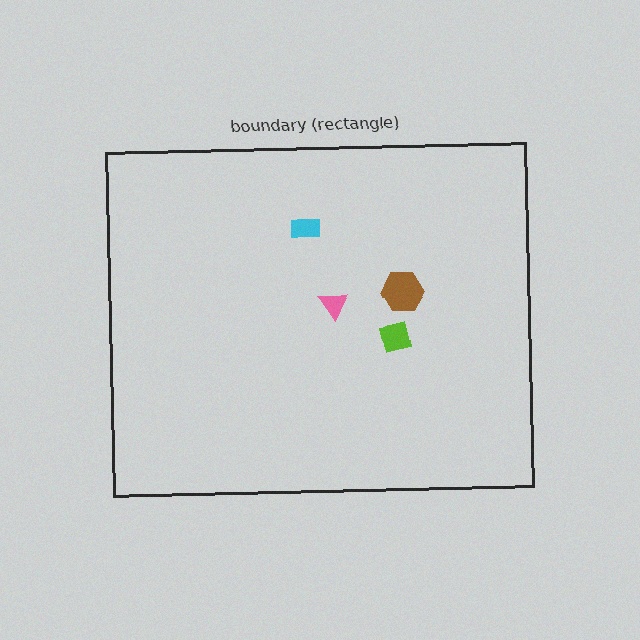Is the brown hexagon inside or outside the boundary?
Inside.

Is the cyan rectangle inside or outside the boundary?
Inside.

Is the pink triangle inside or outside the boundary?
Inside.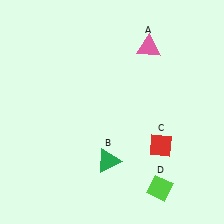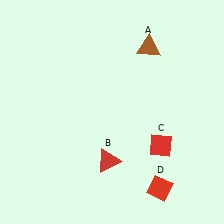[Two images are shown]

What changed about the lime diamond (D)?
In Image 1, D is lime. In Image 2, it changed to red.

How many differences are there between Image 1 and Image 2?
There are 3 differences between the two images.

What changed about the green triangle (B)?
In Image 1, B is green. In Image 2, it changed to red.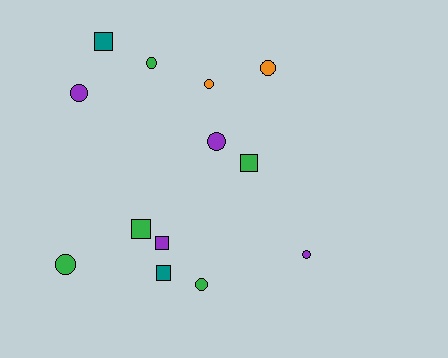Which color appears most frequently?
Green, with 5 objects.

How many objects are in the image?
There are 13 objects.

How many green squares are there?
There are 2 green squares.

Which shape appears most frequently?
Circle, with 8 objects.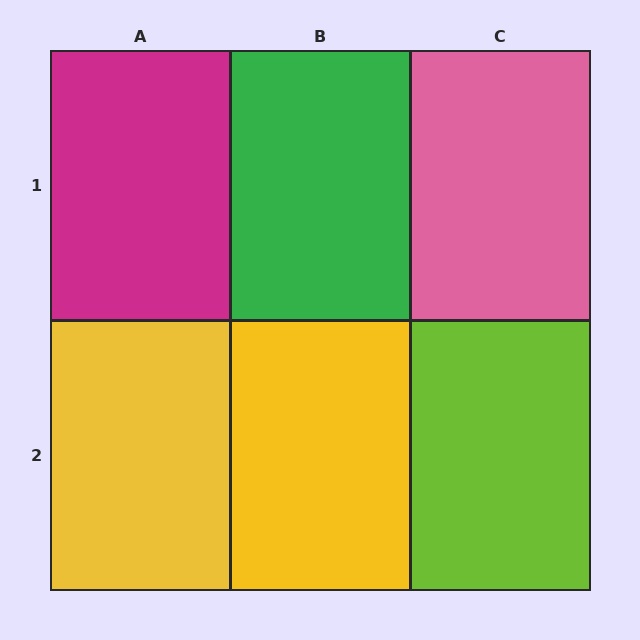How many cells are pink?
1 cell is pink.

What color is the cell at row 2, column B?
Yellow.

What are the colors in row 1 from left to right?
Magenta, green, pink.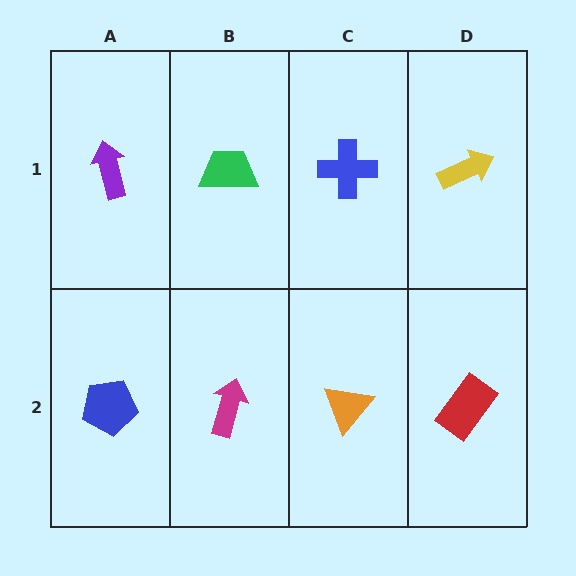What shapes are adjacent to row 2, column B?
A green trapezoid (row 1, column B), a blue pentagon (row 2, column A), an orange triangle (row 2, column C).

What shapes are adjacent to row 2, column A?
A purple arrow (row 1, column A), a magenta arrow (row 2, column B).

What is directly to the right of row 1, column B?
A blue cross.